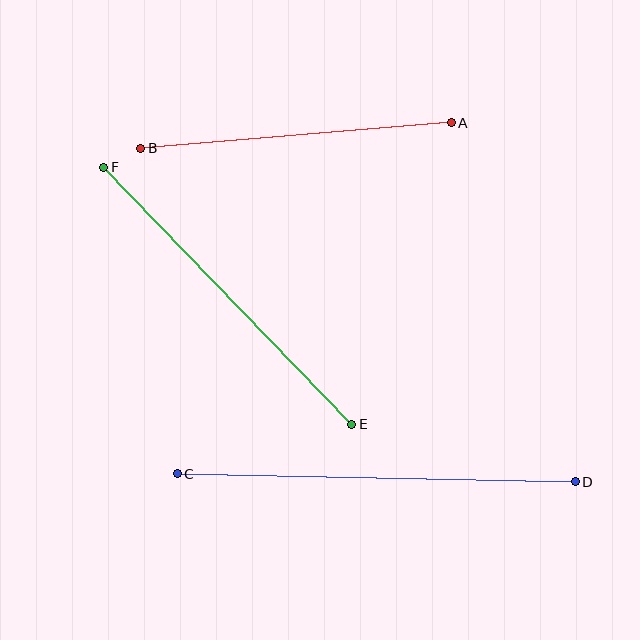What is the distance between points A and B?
The distance is approximately 311 pixels.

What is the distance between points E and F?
The distance is approximately 357 pixels.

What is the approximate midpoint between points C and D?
The midpoint is at approximately (376, 478) pixels.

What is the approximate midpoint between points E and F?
The midpoint is at approximately (228, 296) pixels.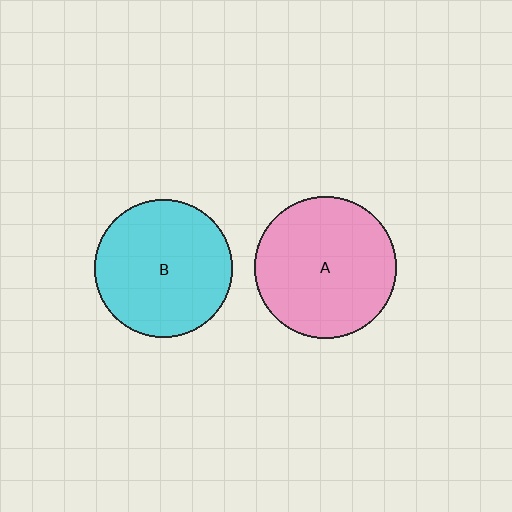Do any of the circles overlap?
No, none of the circles overlap.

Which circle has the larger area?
Circle A (pink).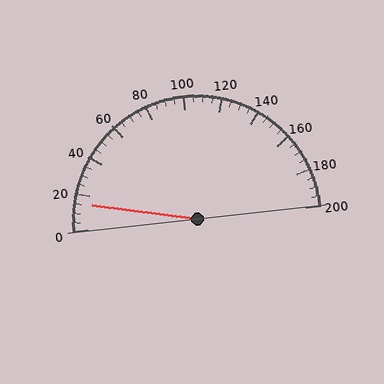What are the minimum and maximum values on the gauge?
The gauge ranges from 0 to 200.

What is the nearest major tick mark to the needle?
The nearest major tick mark is 20.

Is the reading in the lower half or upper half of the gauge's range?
The reading is in the lower half of the range (0 to 200).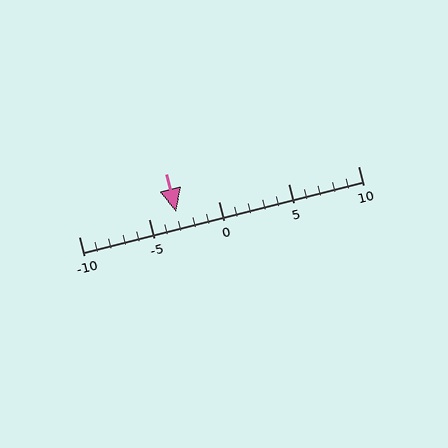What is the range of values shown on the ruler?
The ruler shows values from -10 to 10.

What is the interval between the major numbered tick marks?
The major tick marks are spaced 5 units apart.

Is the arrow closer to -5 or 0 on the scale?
The arrow is closer to -5.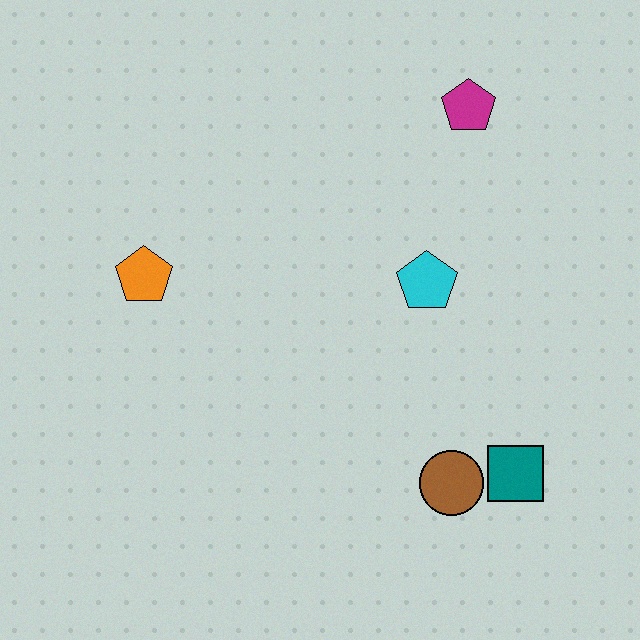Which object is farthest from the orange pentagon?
The teal square is farthest from the orange pentagon.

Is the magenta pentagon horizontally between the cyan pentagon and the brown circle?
No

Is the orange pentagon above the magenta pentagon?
No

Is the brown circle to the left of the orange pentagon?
No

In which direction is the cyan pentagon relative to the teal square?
The cyan pentagon is above the teal square.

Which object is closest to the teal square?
The brown circle is closest to the teal square.